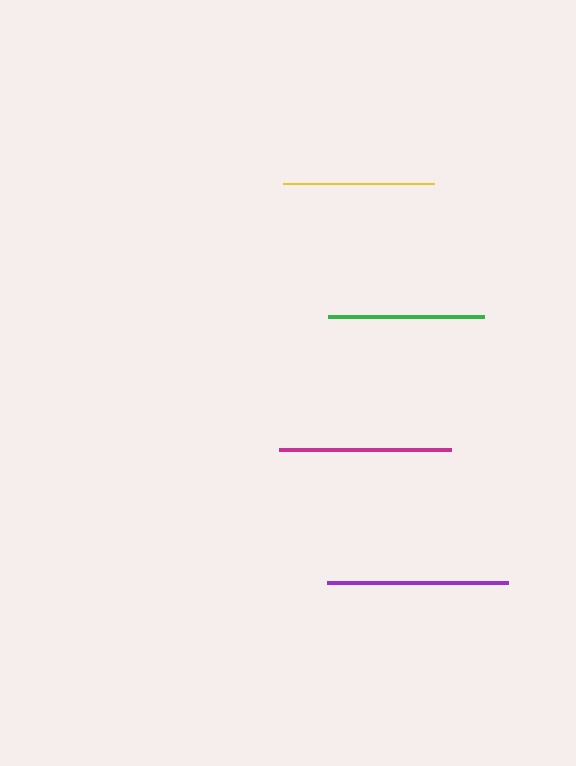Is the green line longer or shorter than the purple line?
The purple line is longer than the green line.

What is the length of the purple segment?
The purple segment is approximately 181 pixels long.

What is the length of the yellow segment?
The yellow segment is approximately 151 pixels long.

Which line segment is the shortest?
The yellow line is the shortest at approximately 151 pixels.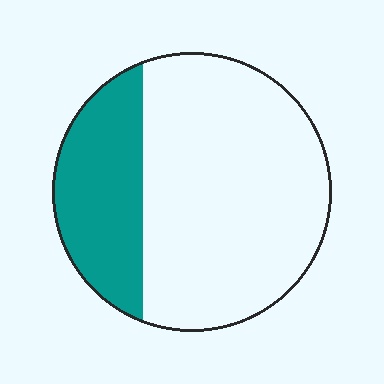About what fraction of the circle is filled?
About one quarter (1/4).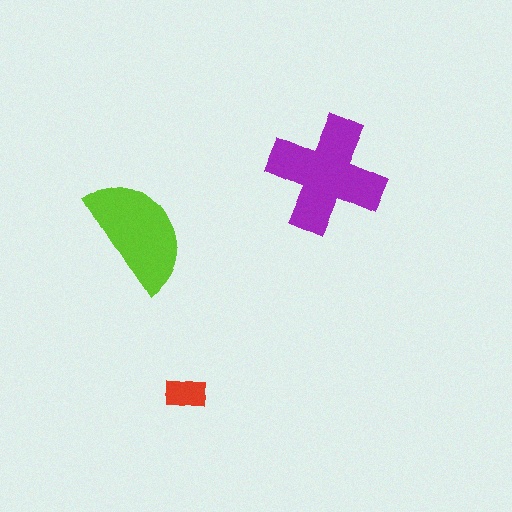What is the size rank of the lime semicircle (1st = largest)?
2nd.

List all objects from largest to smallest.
The purple cross, the lime semicircle, the red rectangle.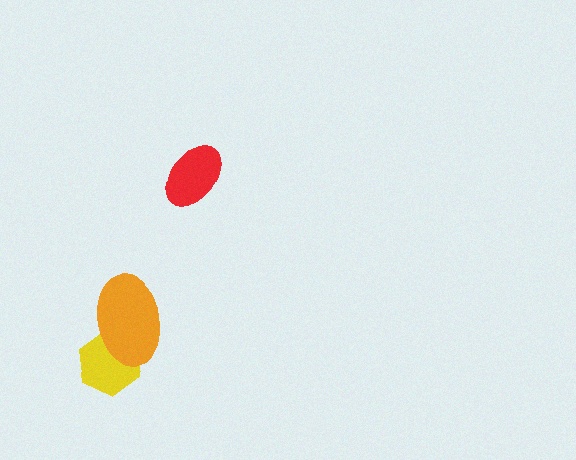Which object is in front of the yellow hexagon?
The orange ellipse is in front of the yellow hexagon.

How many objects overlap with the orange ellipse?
1 object overlaps with the orange ellipse.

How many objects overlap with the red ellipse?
0 objects overlap with the red ellipse.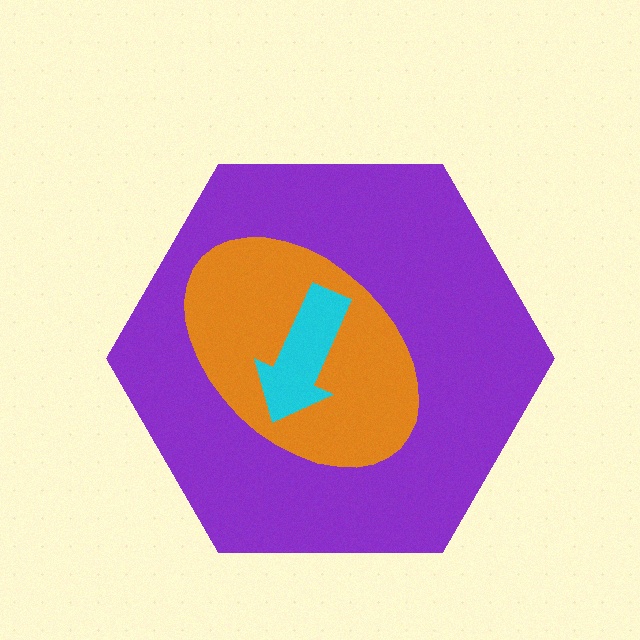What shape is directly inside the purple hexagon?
The orange ellipse.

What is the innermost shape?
The cyan arrow.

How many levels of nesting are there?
3.